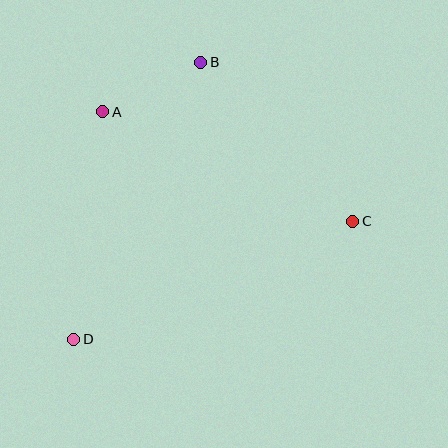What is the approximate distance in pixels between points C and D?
The distance between C and D is approximately 303 pixels.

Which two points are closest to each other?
Points A and B are closest to each other.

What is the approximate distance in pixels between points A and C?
The distance between A and C is approximately 273 pixels.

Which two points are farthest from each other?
Points B and D are farthest from each other.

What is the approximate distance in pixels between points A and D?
The distance between A and D is approximately 229 pixels.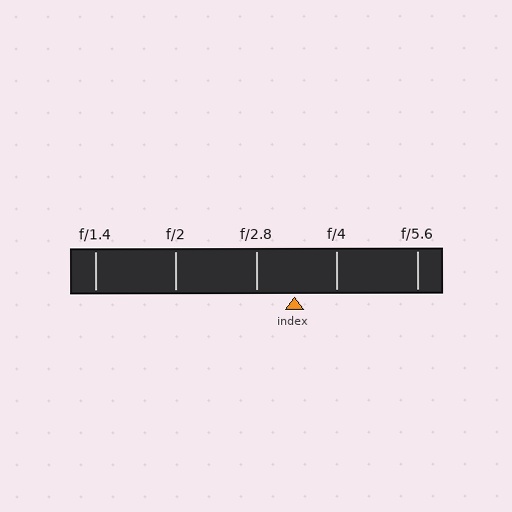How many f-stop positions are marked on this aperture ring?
There are 5 f-stop positions marked.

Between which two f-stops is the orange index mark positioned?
The index mark is between f/2.8 and f/4.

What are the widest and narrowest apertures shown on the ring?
The widest aperture shown is f/1.4 and the narrowest is f/5.6.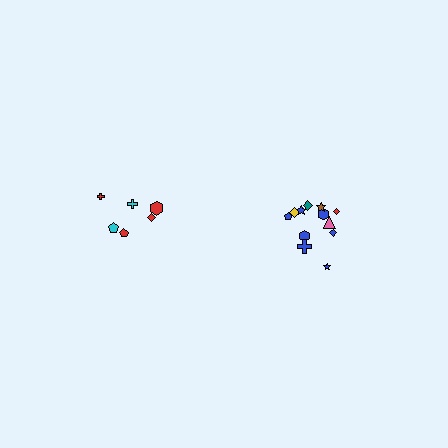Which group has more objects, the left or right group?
The right group.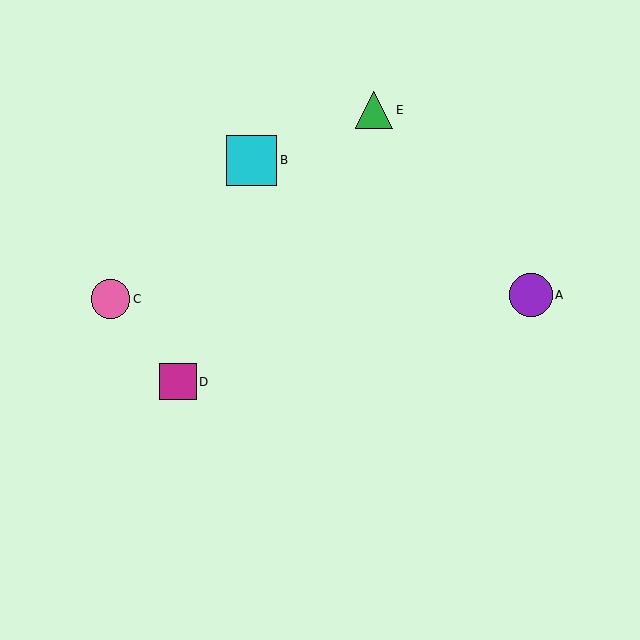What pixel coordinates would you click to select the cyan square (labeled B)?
Click at (252, 160) to select the cyan square B.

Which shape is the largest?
The cyan square (labeled B) is the largest.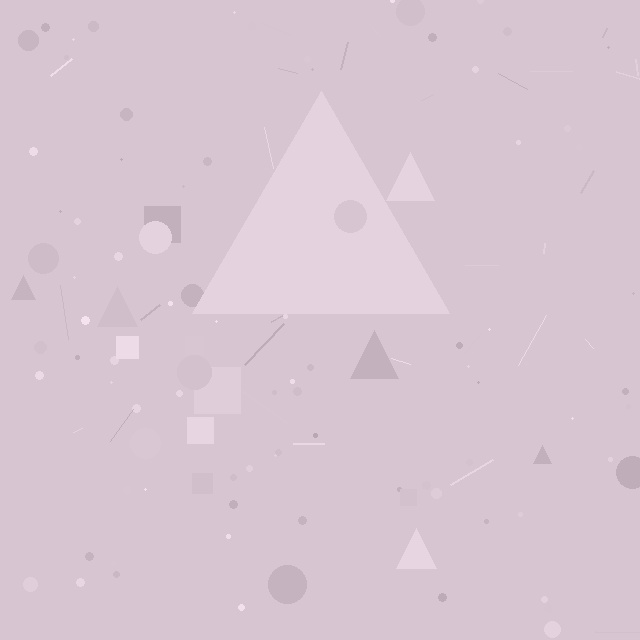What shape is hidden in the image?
A triangle is hidden in the image.